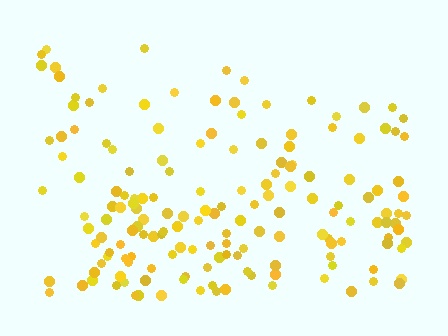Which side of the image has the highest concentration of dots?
The bottom.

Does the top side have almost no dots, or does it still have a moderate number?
Still a moderate number, just noticeably fewer than the bottom.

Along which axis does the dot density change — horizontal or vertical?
Vertical.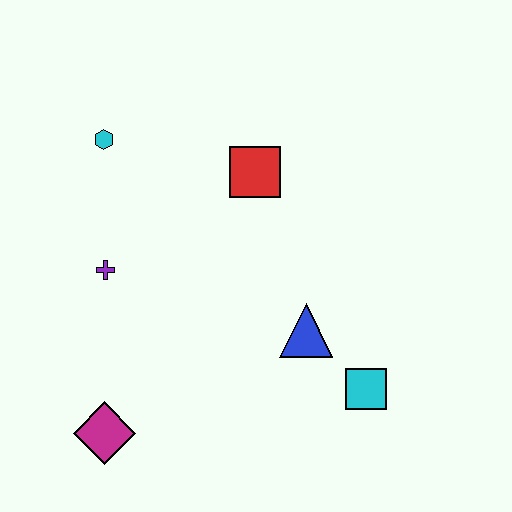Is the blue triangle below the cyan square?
No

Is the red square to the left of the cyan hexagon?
No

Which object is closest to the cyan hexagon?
The purple cross is closest to the cyan hexagon.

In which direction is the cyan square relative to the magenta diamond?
The cyan square is to the right of the magenta diamond.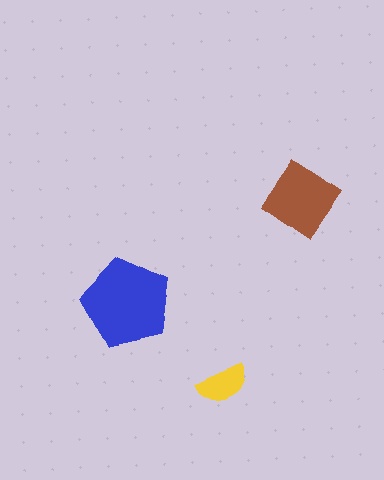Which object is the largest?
The blue pentagon.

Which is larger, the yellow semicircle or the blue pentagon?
The blue pentagon.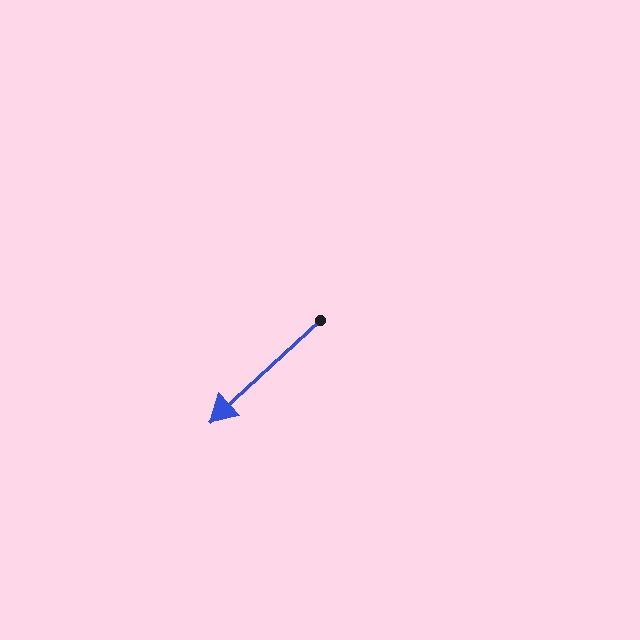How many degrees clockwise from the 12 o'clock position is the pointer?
Approximately 227 degrees.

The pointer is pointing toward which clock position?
Roughly 8 o'clock.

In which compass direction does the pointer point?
Southwest.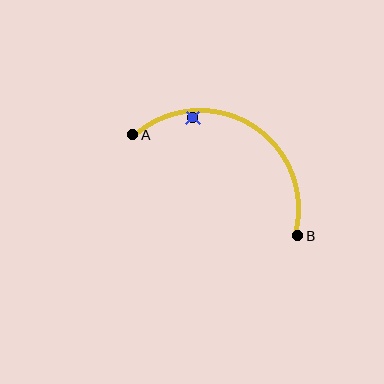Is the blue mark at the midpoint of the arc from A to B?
No — the blue mark does not lie on the arc at all. It sits slightly inside the curve.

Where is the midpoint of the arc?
The arc midpoint is the point on the curve farthest from the straight line joining A and B. It sits above that line.